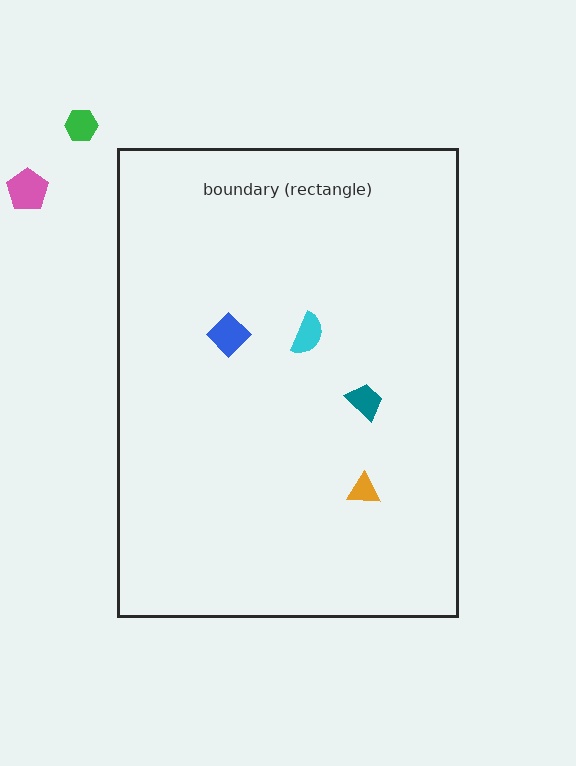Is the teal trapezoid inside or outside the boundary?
Inside.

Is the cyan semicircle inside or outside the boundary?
Inside.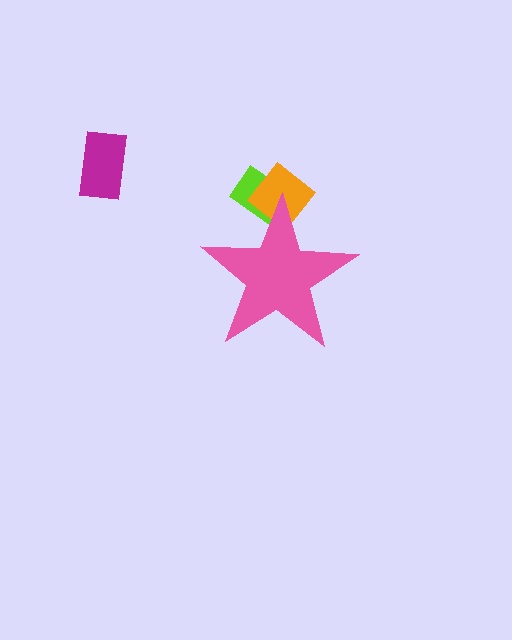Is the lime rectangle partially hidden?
Yes, the lime rectangle is partially hidden behind the pink star.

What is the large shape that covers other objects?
A pink star.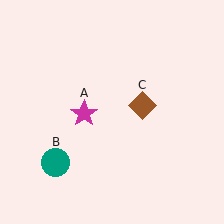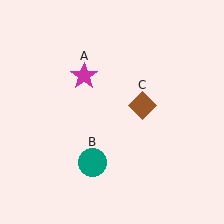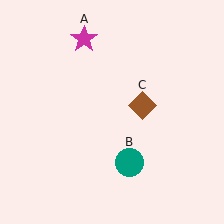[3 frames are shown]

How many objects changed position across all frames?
2 objects changed position: magenta star (object A), teal circle (object B).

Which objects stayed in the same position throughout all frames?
Brown diamond (object C) remained stationary.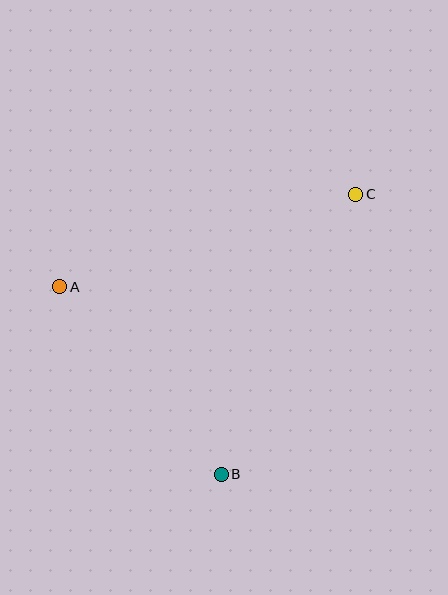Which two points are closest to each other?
Points A and B are closest to each other.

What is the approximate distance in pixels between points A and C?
The distance between A and C is approximately 310 pixels.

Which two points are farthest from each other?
Points B and C are farthest from each other.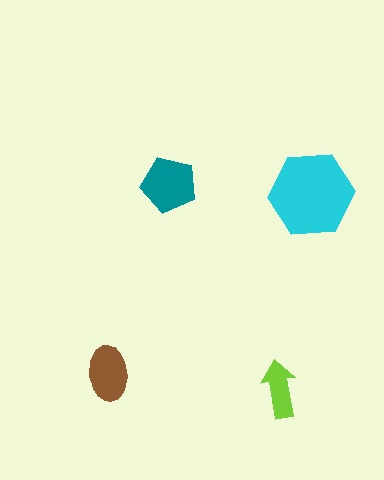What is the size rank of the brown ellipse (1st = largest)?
3rd.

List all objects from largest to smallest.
The cyan hexagon, the teal pentagon, the brown ellipse, the lime arrow.